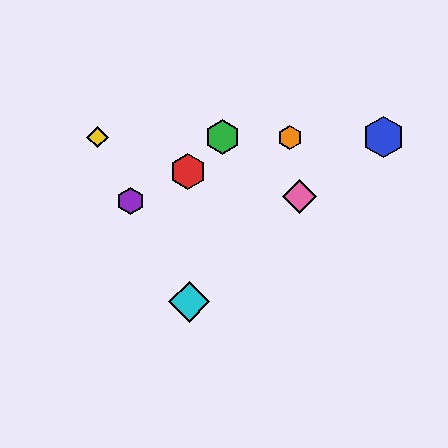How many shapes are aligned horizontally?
4 shapes (the blue hexagon, the green hexagon, the yellow diamond, the orange hexagon) are aligned horizontally.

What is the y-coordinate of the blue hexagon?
The blue hexagon is at y≈137.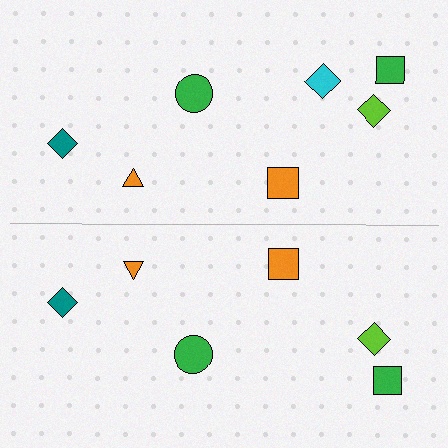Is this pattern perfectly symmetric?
No, the pattern is not perfectly symmetric. A cyan diamond is missing from the bottom side.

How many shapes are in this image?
There are 13 shapes in this image.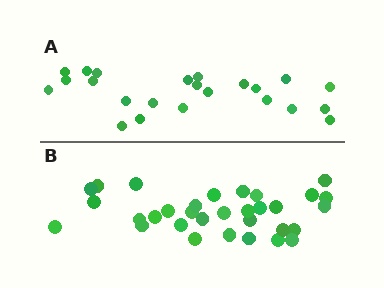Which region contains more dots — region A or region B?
Region B (the bottom region) has more dots.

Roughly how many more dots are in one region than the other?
Region B has roughly 8 or so more dots than region A.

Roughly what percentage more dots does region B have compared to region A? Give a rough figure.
About 40% more.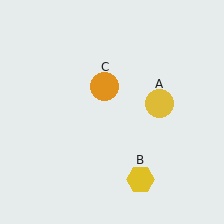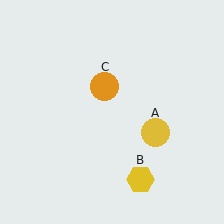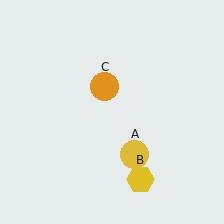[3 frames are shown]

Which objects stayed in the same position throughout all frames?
Yellow hexagon (object B) and orange circle (object C) remained stationary.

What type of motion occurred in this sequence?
The yellow circle (object A) rotated clockwise around the center of the scene.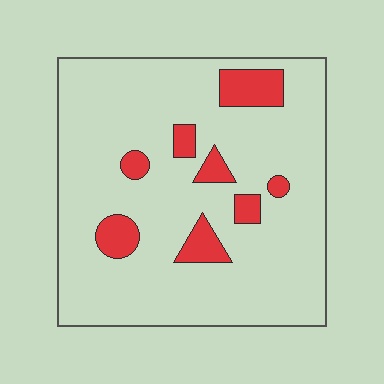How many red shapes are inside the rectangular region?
8.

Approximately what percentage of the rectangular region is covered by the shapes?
Approximately 15%.